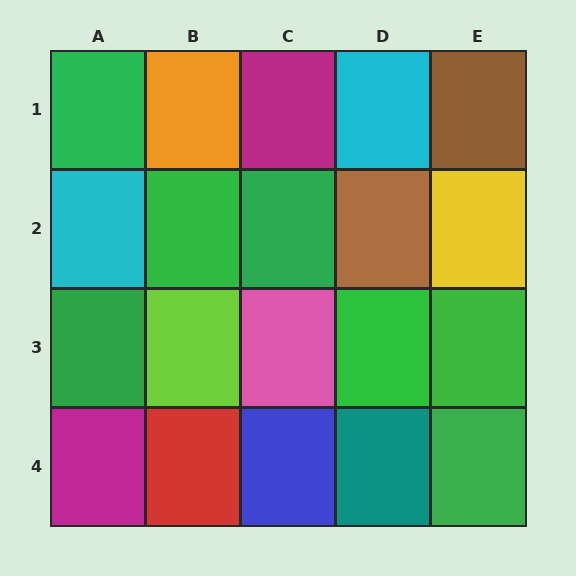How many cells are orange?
1 cell is orange.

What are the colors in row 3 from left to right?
Green, lime, pink, green, green.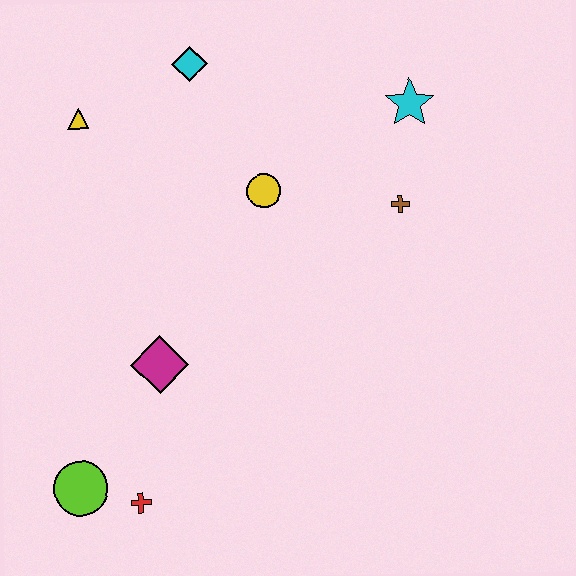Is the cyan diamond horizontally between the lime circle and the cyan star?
Yes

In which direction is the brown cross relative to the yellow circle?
The brown cross is to the right of the yellow circle.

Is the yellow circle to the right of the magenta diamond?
Yes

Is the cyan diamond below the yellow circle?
No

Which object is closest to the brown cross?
The cyan star is closest to the brown cross.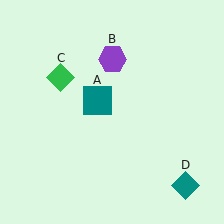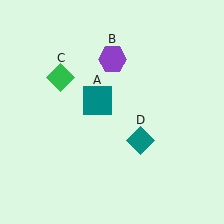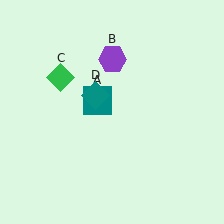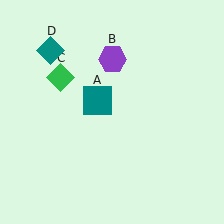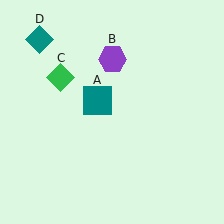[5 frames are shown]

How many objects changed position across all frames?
1 object changed position: teal diamond (object D).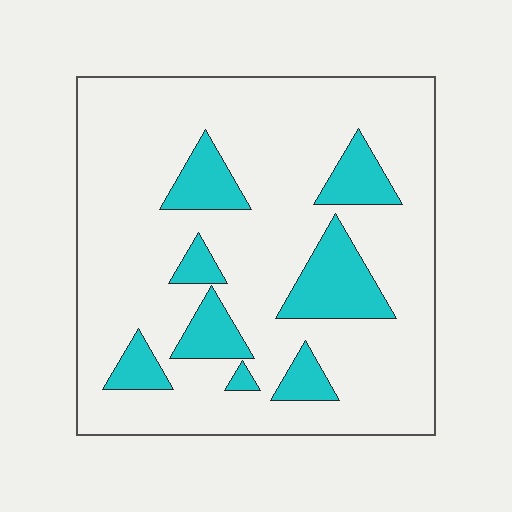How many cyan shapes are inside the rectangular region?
8.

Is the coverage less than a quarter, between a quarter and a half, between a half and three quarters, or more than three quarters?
Less than a quarter.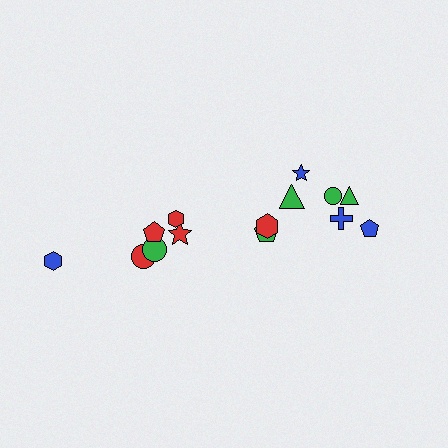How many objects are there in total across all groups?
There are 14 objects.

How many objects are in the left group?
There are 6 objects.